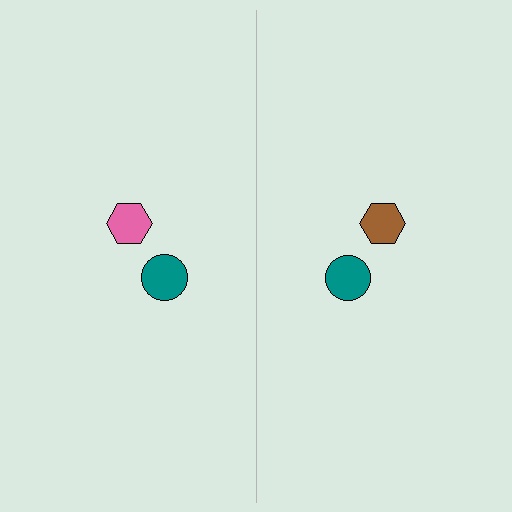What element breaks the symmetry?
The brown hexagon on the right side breaks the symmetry — its mirror counterpart is pink.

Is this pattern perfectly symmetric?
No, the pattern is not perfectly symmetric. The brown hexagon on the right side breaks the symmetry — its mirror counterpart is pink.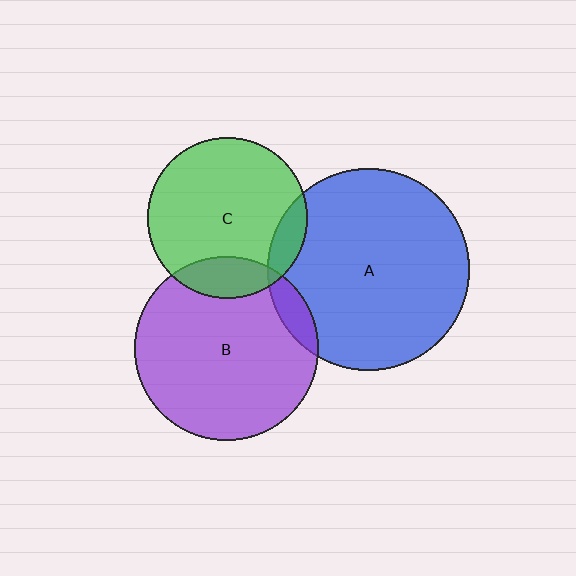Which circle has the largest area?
Circle A (blue).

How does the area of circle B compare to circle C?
Approximately 1.3 times.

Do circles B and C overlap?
Yes.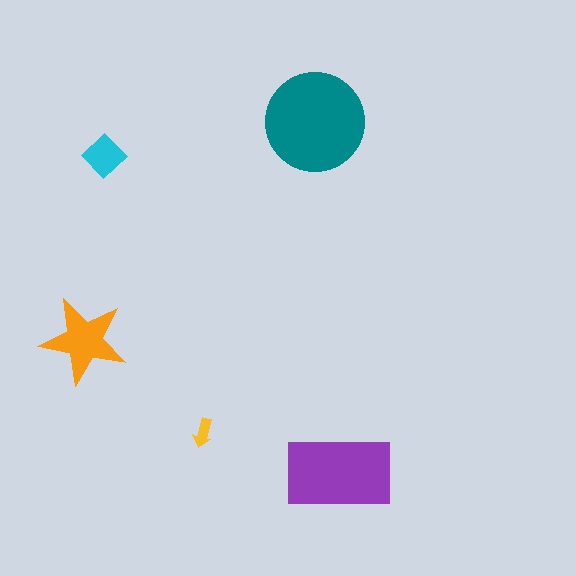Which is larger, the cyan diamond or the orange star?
The orange star.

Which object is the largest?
The teal circle.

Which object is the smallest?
The yellow arrow.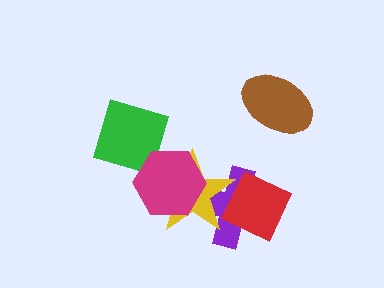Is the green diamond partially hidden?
Yes, it is partially covered by another shape.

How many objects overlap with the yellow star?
3 objects overlap with the yellow star.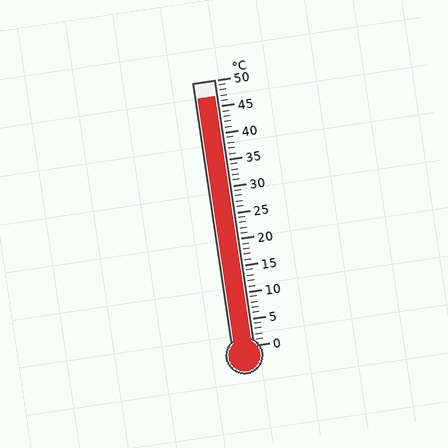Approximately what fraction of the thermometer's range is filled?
The thermometer is filled to approximately 95% of its range.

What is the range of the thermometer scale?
The thermometer scale ranges from 0°C to 50°C.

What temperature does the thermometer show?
The thermometer shows approximately 47°C.